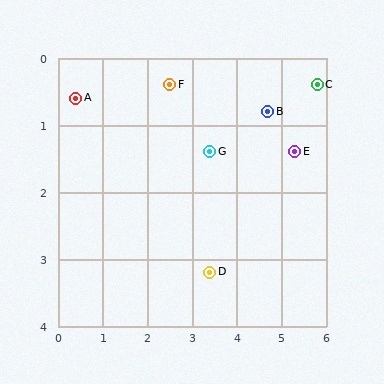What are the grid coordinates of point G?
Point G is at approximately (3.4, 1.4).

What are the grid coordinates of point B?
Point B is at approximately (4.7, 0.8).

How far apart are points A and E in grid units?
Points A and E are about 5.0 grid units apart.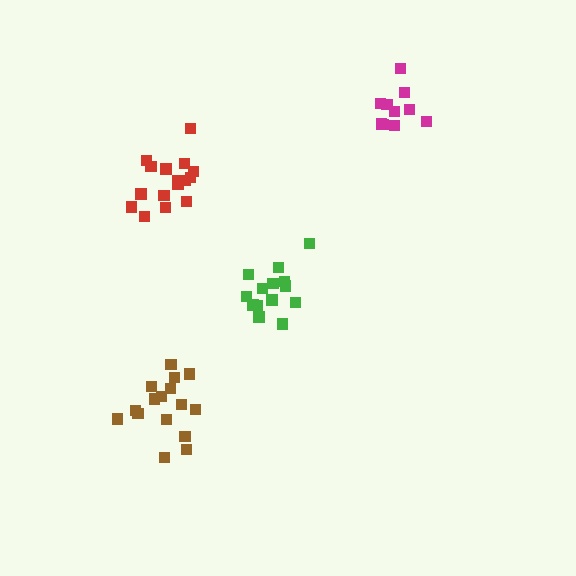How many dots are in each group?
Group 1: 16 dots, Group 2: 10 dots, Group 3: 14 dots, Group 4: 16 dots (56 total).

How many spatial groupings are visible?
There are 4 spatial groupings.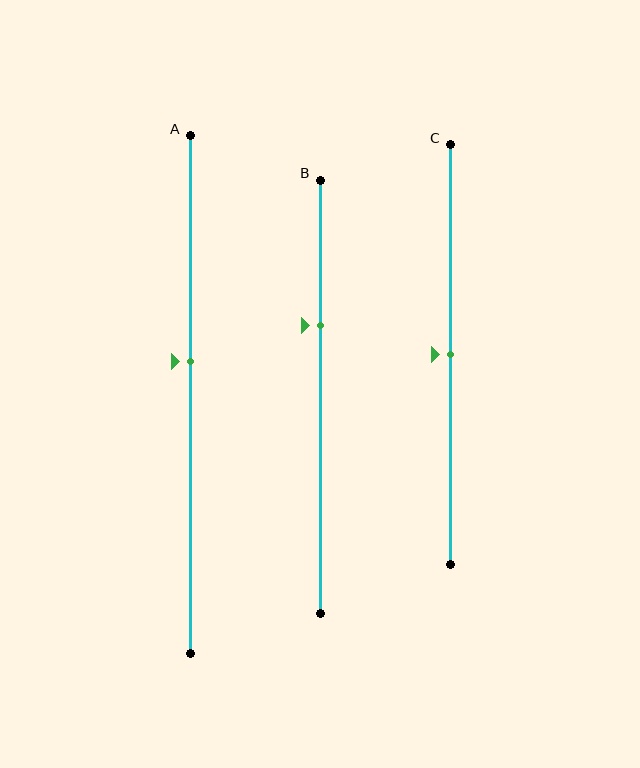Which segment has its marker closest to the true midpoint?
Segment C has its marker closest to the true midpoint.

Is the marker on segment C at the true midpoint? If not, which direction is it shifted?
Yes, the marker on segment C is at the true midpoint.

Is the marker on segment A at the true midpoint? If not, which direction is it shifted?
No, the marker on segment A is shifted upward by about 6% of the segment length.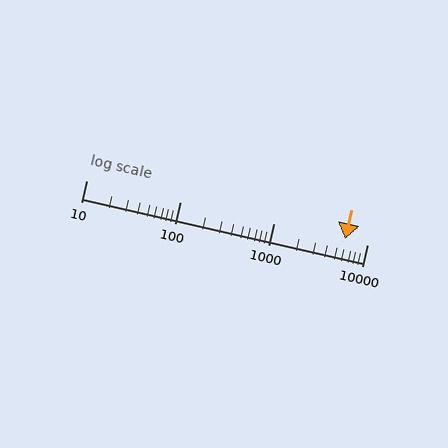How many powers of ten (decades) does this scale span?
The scale spans 3 decades, from 10 to 10000.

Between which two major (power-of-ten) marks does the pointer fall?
The pointer is between 1000 and 10000.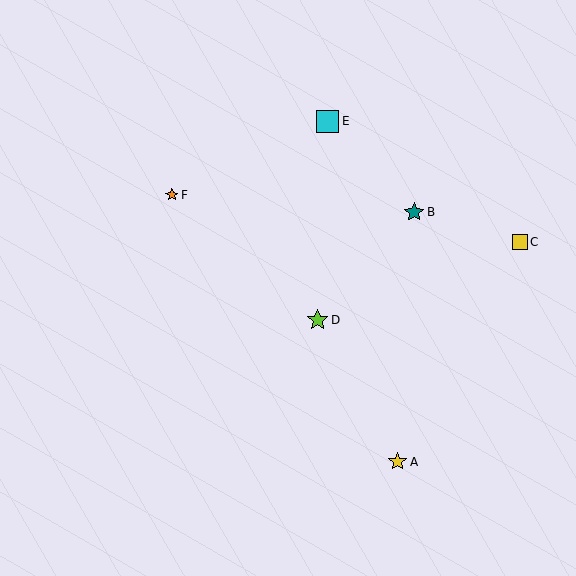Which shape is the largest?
The cyan square (labeled E) is the largest.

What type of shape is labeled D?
Shape D is a lime star.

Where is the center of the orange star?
The center of the orange star is at (172, 195).